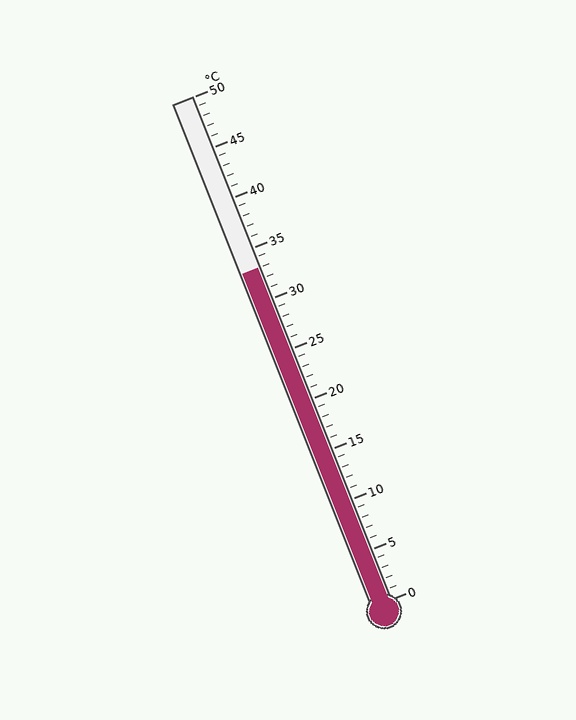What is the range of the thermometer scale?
The thermometer scale ranges from 0°C to 50°C.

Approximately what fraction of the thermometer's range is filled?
The thermometer is filled to approximately 65% of its range.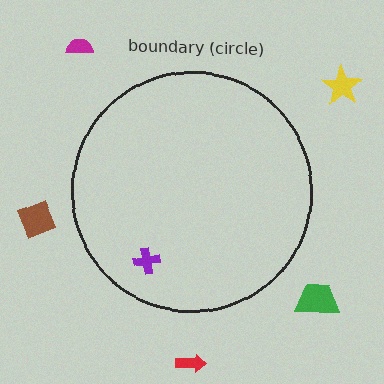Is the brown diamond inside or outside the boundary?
Outside.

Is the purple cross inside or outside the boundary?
Inside.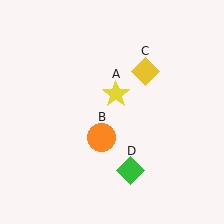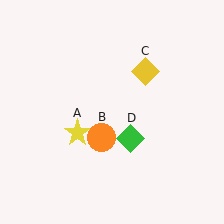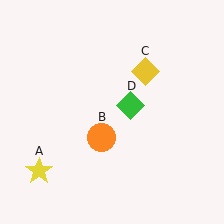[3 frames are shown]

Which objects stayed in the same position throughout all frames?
Orange circle (object B) and yellow diamond (object C) remained stationary.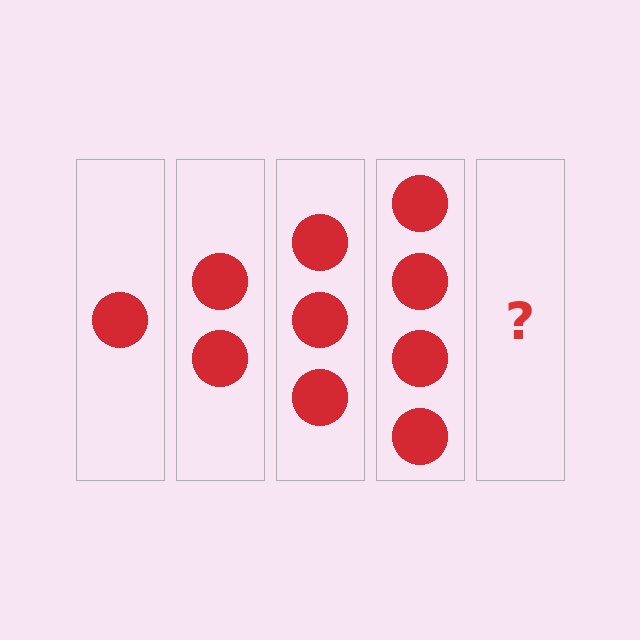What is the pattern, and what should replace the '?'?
The pattern is that each step adds one more circle. The '?' should be 5 circles.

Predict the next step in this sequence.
The next step is 5 circles.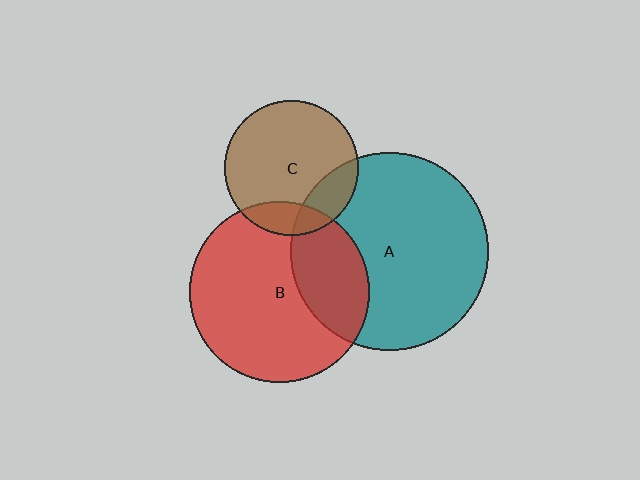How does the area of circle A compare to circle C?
Approximately 2.2 times.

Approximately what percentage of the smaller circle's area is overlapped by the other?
Approximately 20%.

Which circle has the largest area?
Circle A (teal).